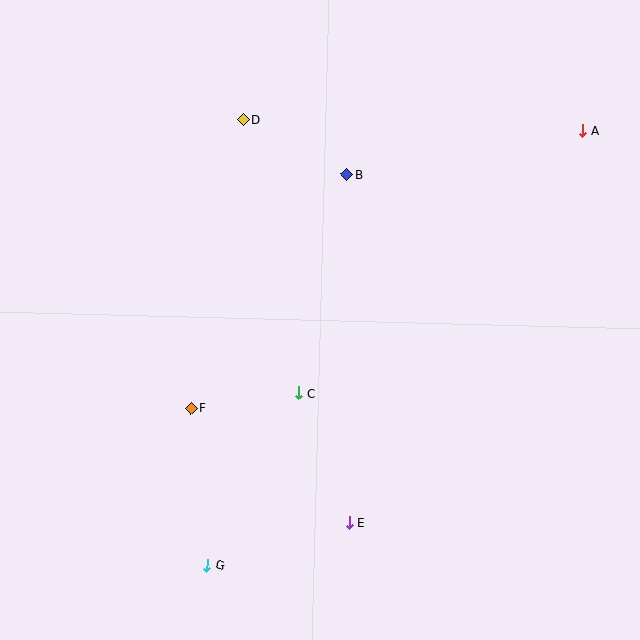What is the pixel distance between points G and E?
The distance between G and E is 148 pixels.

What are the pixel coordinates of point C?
Point C is at (299, 393).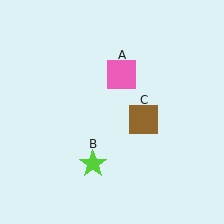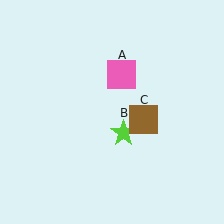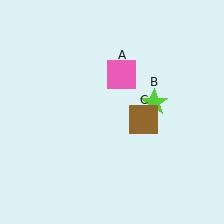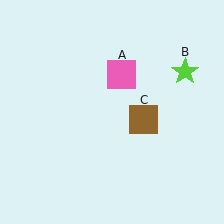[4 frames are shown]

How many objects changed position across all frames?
1 object changed position: lime star (object B).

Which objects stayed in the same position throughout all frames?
Pink square (object A) and brown square (object C) remained stationary.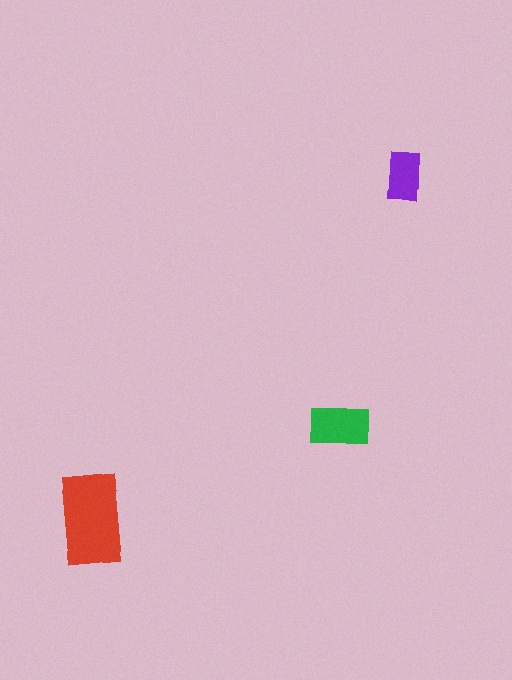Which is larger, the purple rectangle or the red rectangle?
The red one.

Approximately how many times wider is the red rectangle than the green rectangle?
About 1.5 times wider.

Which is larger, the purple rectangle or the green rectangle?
The green one.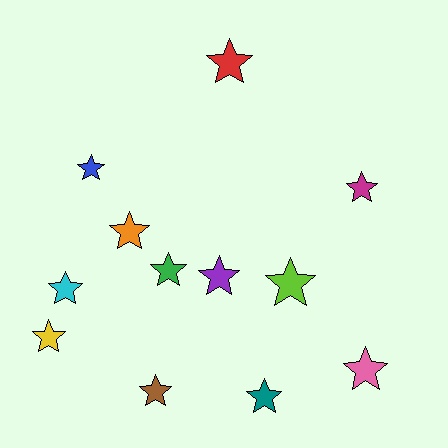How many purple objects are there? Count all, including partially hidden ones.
There is 1 purple object.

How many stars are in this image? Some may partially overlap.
There are 12 stars.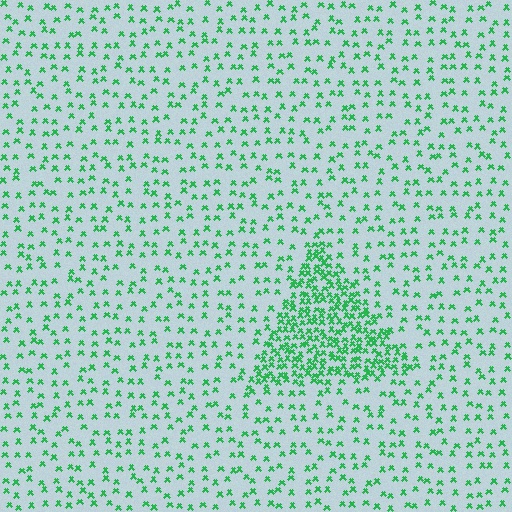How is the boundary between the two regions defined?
The boundary is defined by a change in element density (approximately 2.9x ratio). All elements are the same color, size, and shape.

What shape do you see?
I see a triangle.